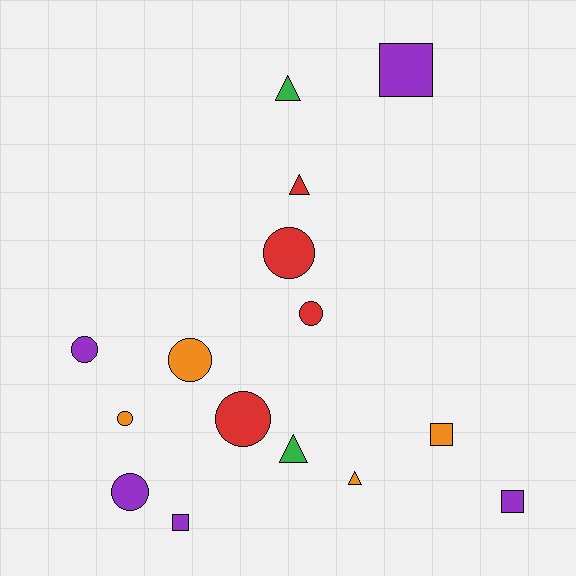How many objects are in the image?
There are 15 objects.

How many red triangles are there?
There is 1 red triangle.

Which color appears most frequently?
Purple, with 5 objects.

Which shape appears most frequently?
Circle, with 7 objects.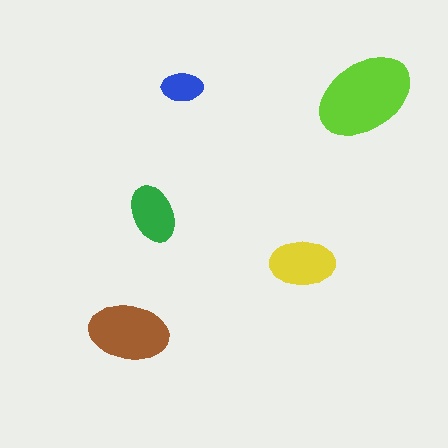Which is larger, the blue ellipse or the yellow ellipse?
The yellow one.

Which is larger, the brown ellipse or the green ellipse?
The brown one.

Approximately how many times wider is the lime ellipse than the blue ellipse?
About 2.5 times wider.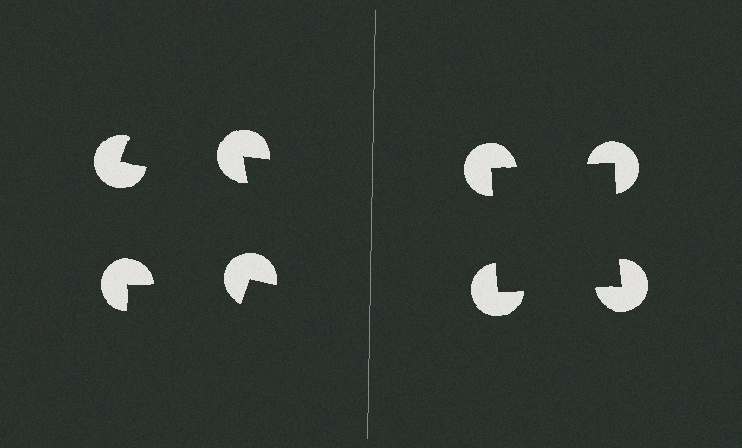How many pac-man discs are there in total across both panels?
8 — 4 on each side.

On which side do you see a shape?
An illusory square appears on the right side. On the left side the wedge cuts are rotated, so no coherent shape forms.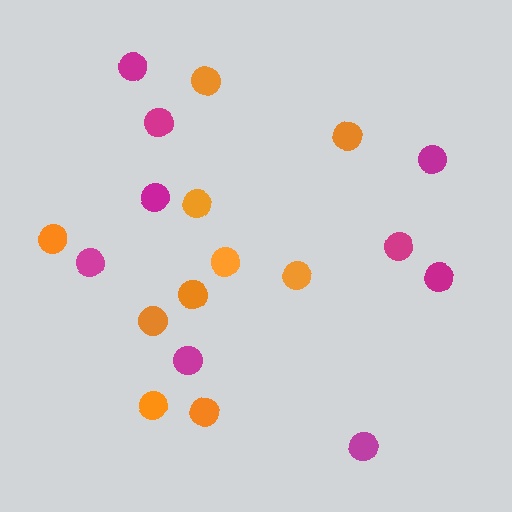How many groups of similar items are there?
There are 2 groups: one group of orange circles (10) and one group of magenta circles (9).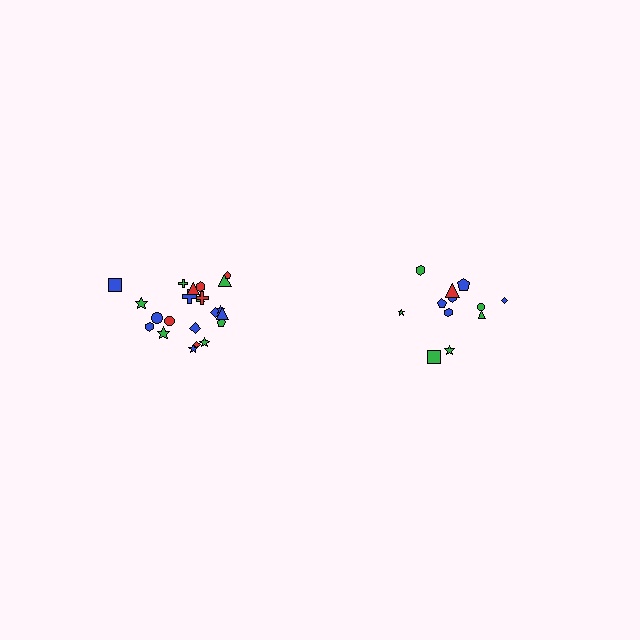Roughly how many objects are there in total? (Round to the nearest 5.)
Roughly 35 objects in total.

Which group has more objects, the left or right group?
The left group.